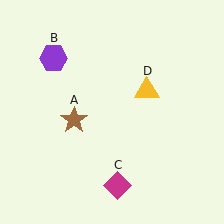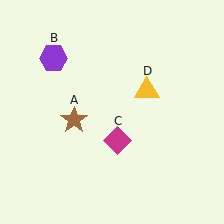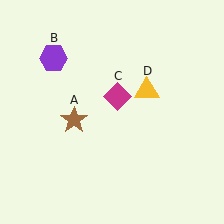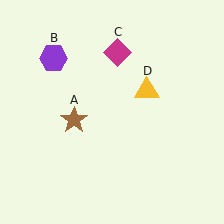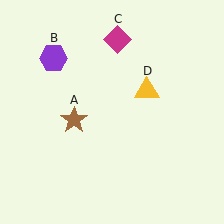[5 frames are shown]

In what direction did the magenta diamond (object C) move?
The magenta diamond (object C) moved up.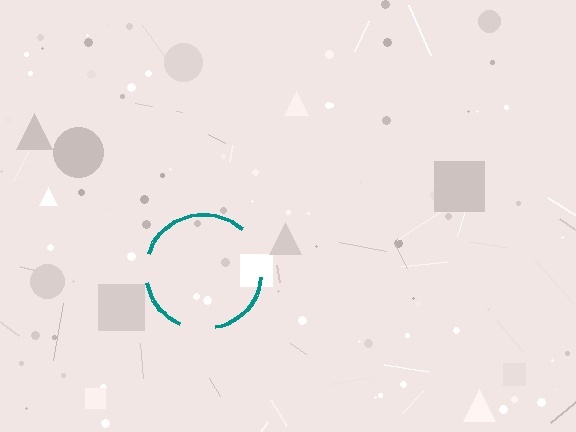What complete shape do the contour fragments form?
The contour fragments form a circle.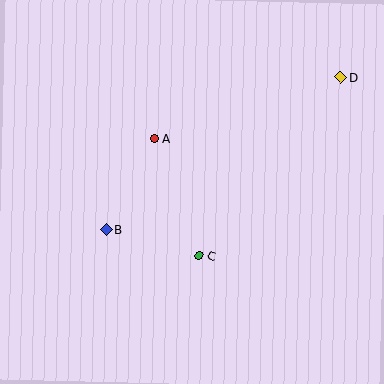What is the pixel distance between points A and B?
The distance between A and B is 103 pixels.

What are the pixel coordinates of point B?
Point B is at (106, 230).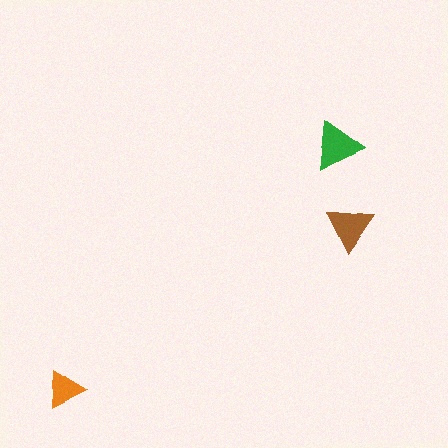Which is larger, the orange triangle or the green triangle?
The green one.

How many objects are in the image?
There are 3 objects in the image.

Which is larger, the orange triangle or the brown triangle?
The brown one.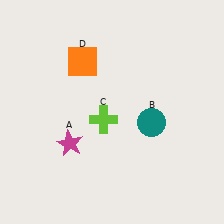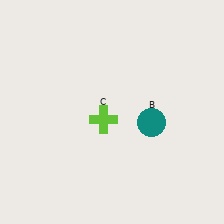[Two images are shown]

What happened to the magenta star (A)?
The magenta star (A) was removed in Image 2. It was in the bottom-left area of Image 1.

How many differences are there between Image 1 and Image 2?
There are 2 differences between the two images.